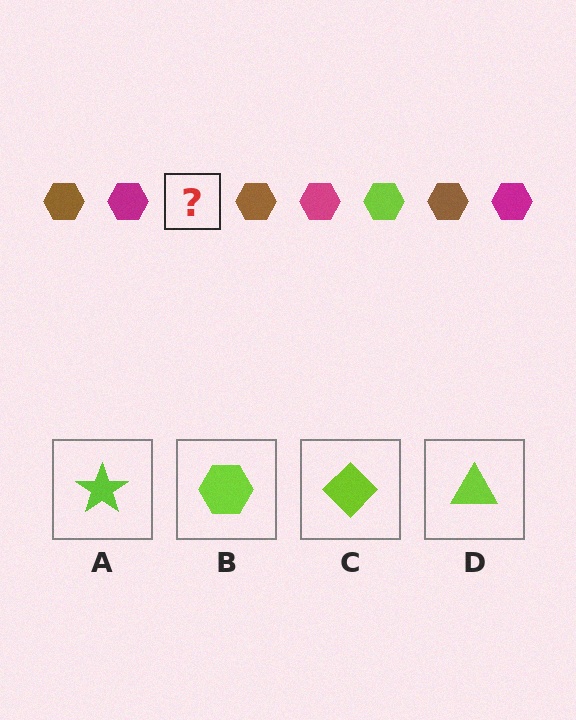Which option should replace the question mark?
Option B.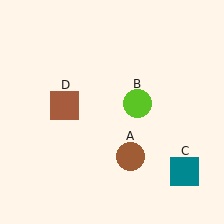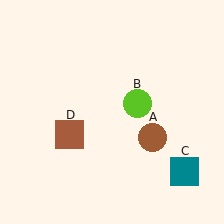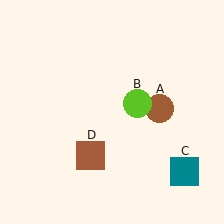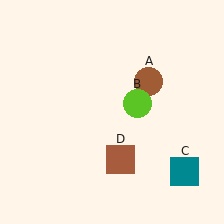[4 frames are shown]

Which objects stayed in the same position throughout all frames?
Lime circle (object B) and teal square (object C) remained stationary.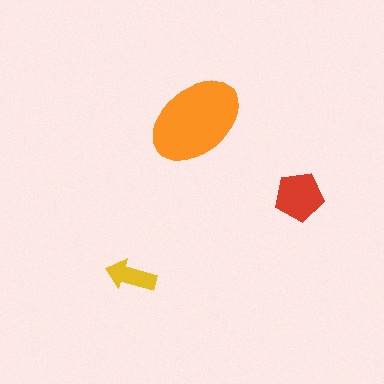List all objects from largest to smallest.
The orange ellipse, the red pentagon, the yellow arrow.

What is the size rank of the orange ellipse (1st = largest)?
1st.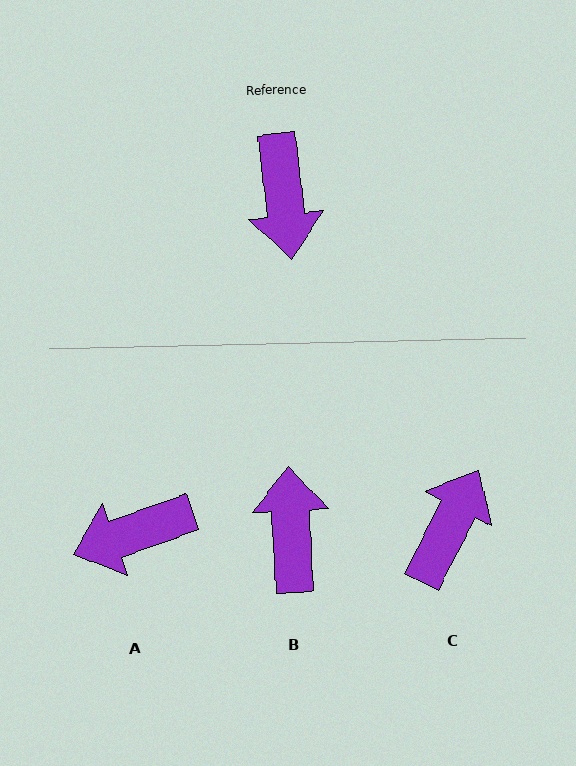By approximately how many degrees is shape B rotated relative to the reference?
Approximately 176 degrees counter-clockwise.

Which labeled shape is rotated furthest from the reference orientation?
B, about 176 degrees away.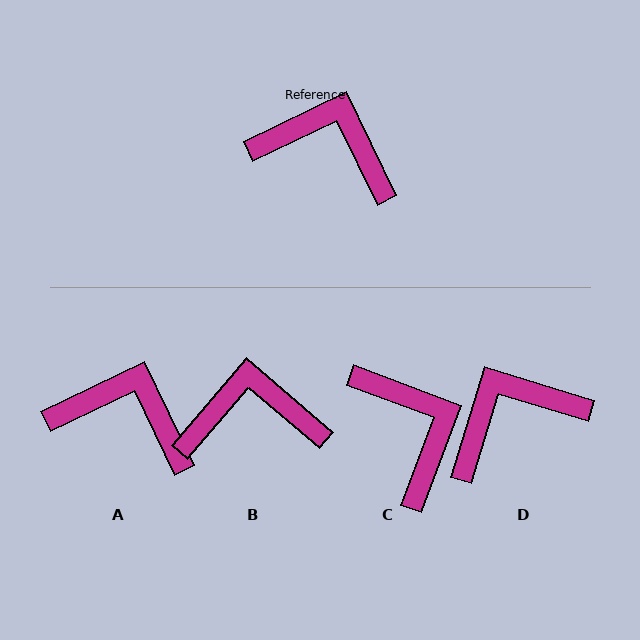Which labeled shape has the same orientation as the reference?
A.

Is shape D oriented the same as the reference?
No, it is off by about 47 degrees.